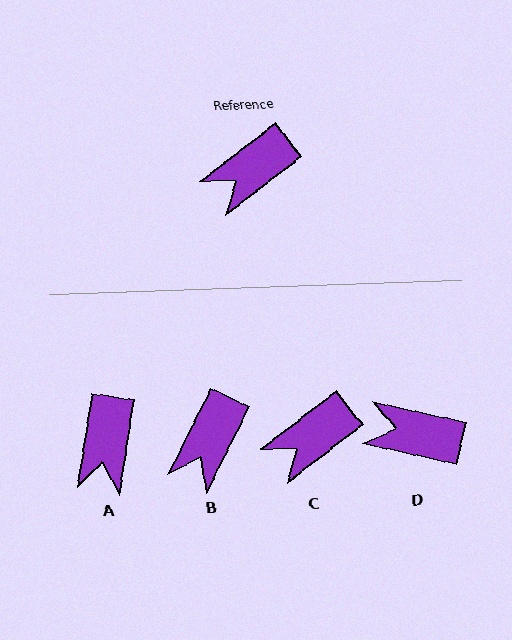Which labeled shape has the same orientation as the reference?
C.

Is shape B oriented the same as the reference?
No, it is off by about 26 degrees.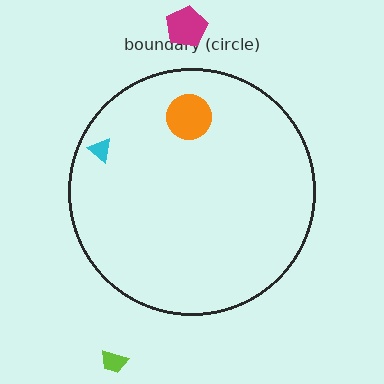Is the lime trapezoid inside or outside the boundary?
Outside.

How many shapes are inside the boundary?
2 inside, 2 outside.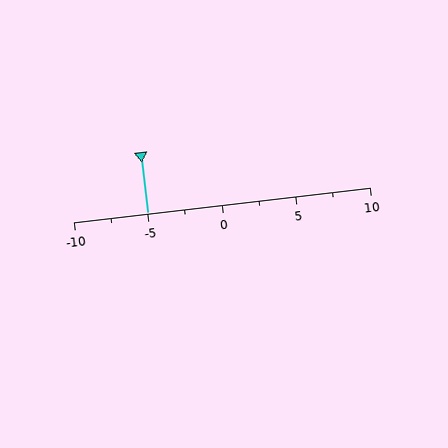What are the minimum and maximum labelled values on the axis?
The axis runs from -10 to 10.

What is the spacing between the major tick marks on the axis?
The major ticks are spaced 5 apart.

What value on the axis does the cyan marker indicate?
The marker indicates approximately -5.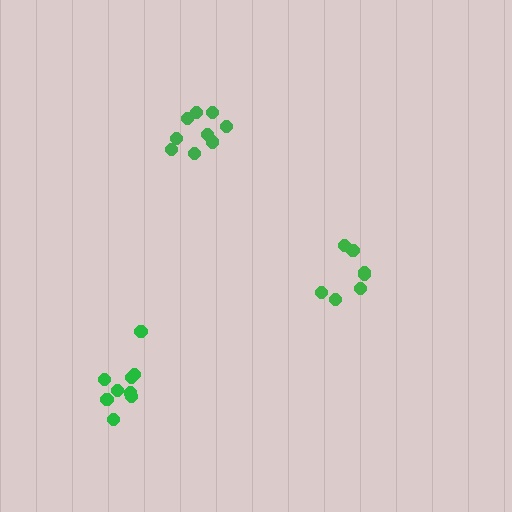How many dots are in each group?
Group 1: 7 dots, Group 2: 9 dots, Group 3: 9 dots (25 total).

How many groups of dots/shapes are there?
There are 3 groups.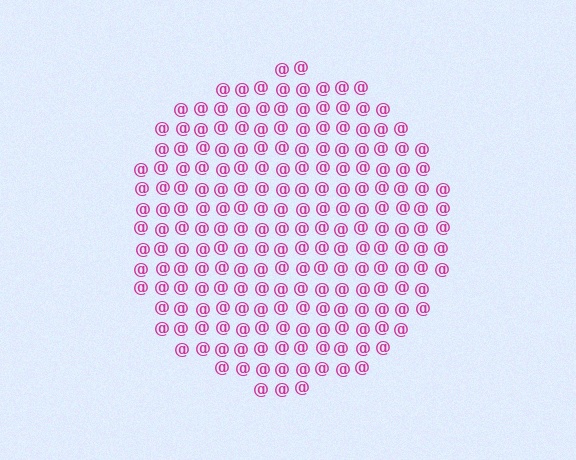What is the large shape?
The large shape is a circle.